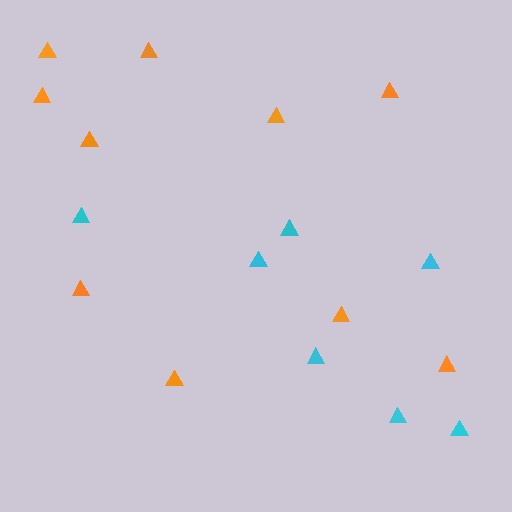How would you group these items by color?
There are 2 groups: one group of orange triangles (10) and one group of cyan triangles (7).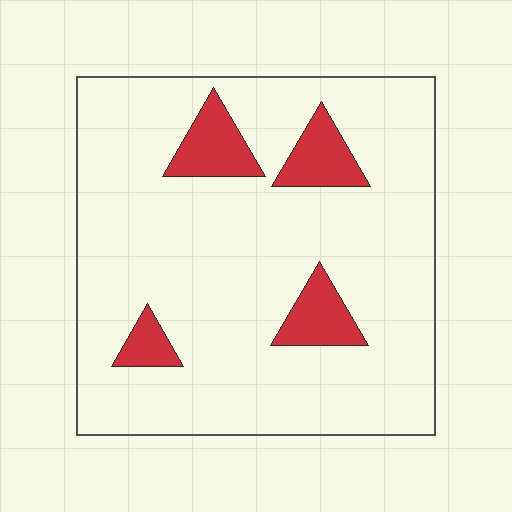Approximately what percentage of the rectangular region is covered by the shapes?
Approximately 10%.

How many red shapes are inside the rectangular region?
4.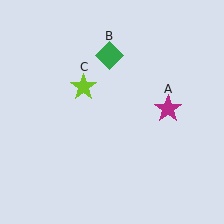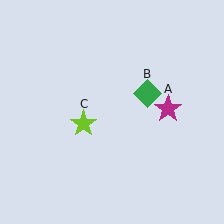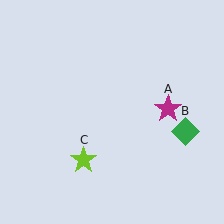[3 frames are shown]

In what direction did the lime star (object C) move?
The lime star (object C) moved down.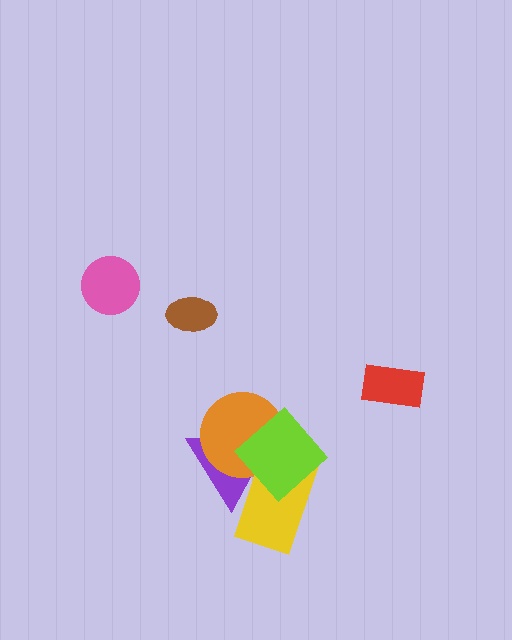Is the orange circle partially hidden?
Yes, it is partially covered by another shape.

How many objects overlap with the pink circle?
0 objects overlap with the pink circle.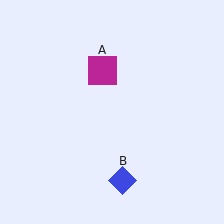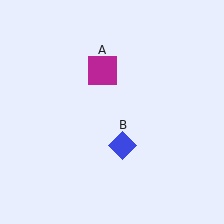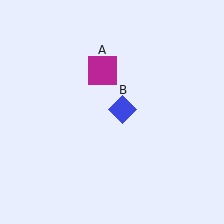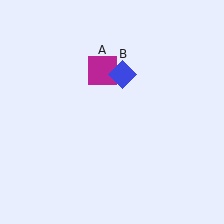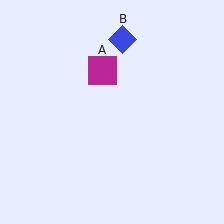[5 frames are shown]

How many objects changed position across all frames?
1 object changed position: blue diamond (object B).